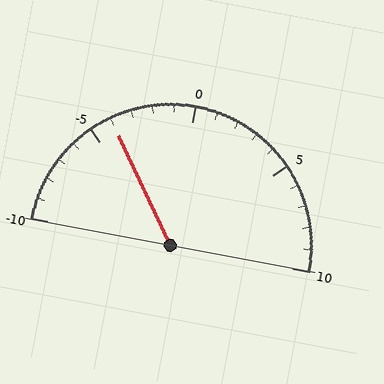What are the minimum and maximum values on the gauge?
The gauge ranges from -10 to 10.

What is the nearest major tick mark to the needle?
The nearest major tick mark is -5.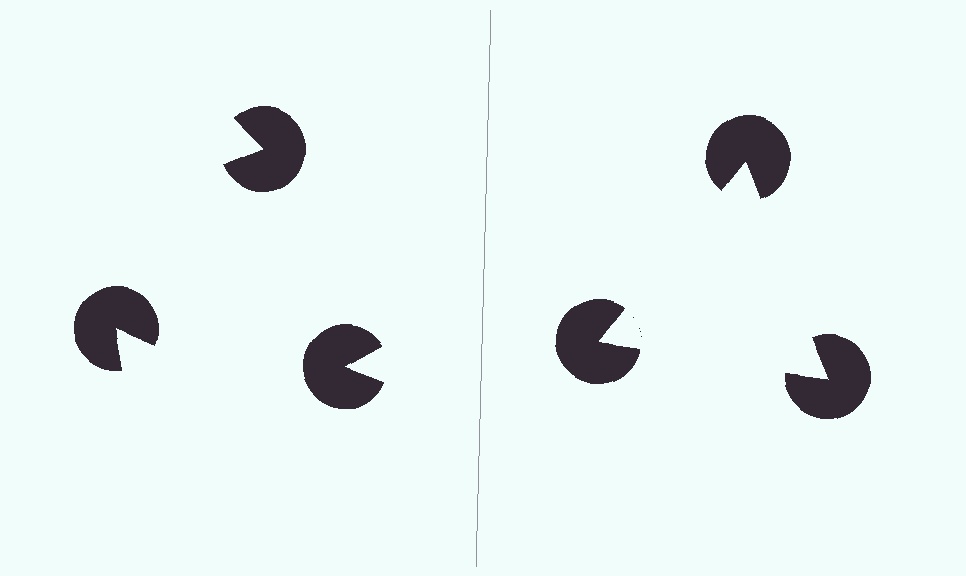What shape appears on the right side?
An illusory triangle.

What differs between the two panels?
The pac-man discs are positioned identically on both sides; only the wedge orientations differ. On the right they align to a triangle; on the left they are misaligned.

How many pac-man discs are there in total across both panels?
6 — 3 on each side.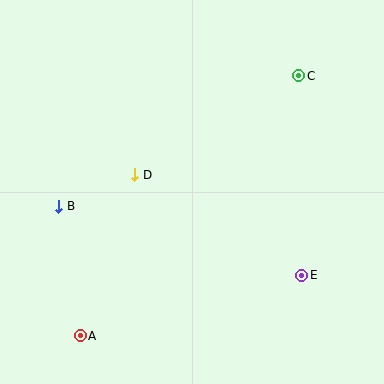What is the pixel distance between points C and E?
The distance between C and E is 200 pixels.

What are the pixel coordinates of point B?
Point B is at (59, 206).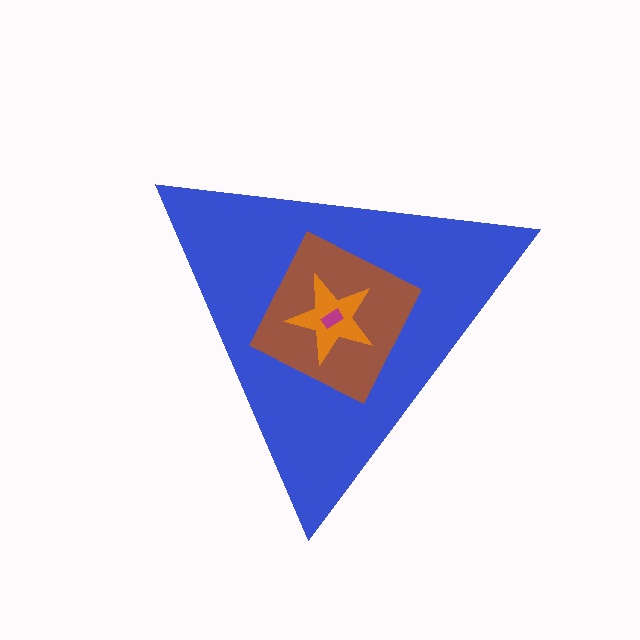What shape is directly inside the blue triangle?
The brown square.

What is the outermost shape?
The blue triangle.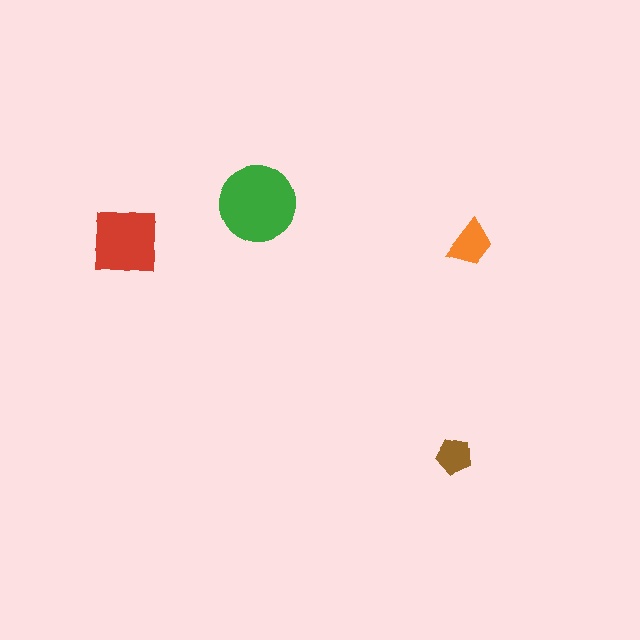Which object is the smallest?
The brown pentagon.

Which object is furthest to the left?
The red square is leftmost.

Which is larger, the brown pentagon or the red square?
The red square.